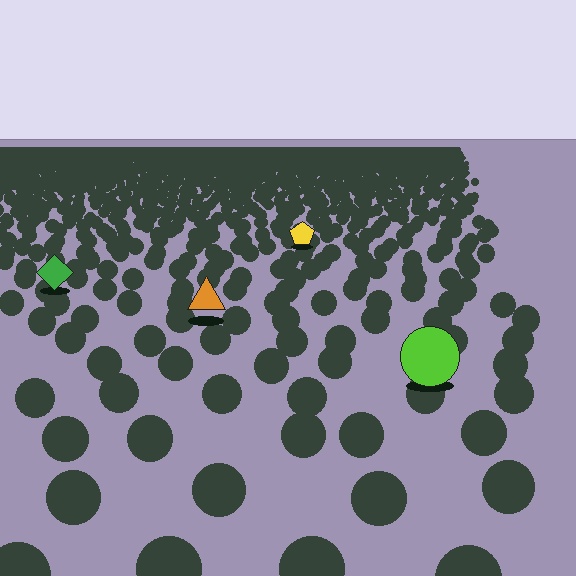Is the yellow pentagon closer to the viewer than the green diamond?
No. The green diamond is closer — you can tell from the texture gradient: the ground texture is coarser near it.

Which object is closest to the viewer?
The lime circle is closest. The texture marks near it are larger and more spread out.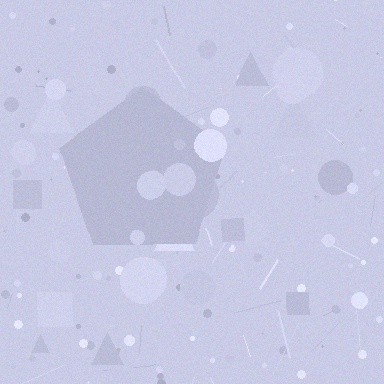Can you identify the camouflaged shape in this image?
The camouflaged shape is a pentagon.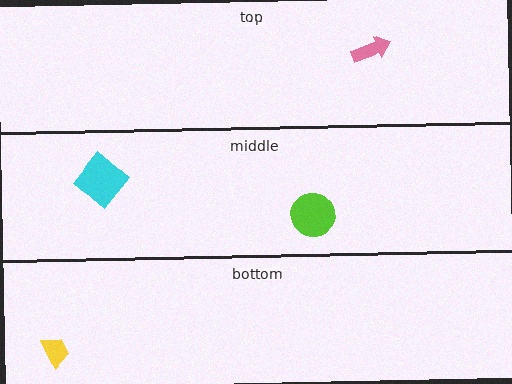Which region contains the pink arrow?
The top region.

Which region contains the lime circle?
The middle region.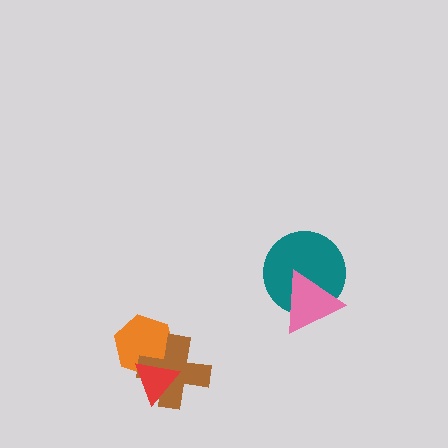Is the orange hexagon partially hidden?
Yes, it is partially covered by another shape.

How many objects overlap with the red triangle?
2 objects overlap with the red triangle.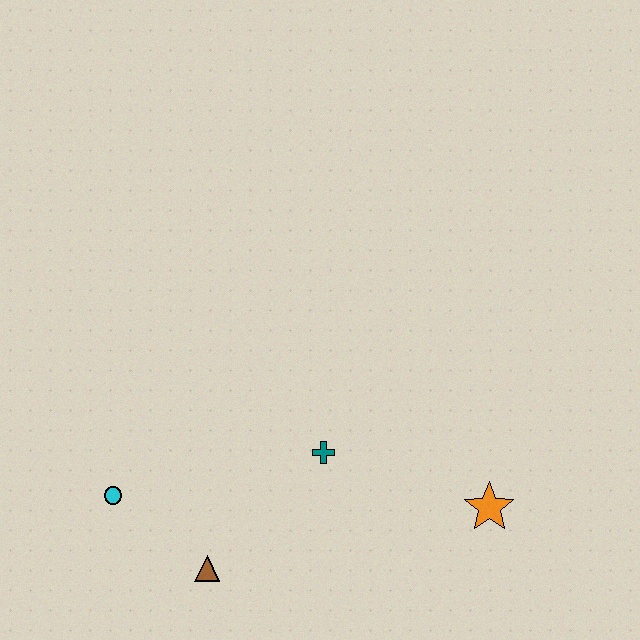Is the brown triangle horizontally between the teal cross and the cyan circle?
Yes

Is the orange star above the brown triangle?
Yes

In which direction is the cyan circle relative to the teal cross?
The cyan circle is to the left of the teal cross.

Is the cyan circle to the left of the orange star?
Yes